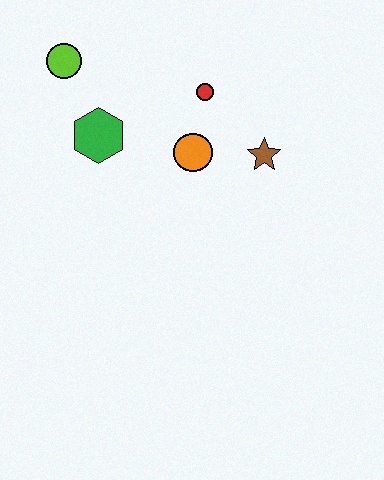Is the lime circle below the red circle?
No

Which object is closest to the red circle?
The orange circle is closest to the red circle.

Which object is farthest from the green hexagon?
The brown star is farthest from the green hexagon.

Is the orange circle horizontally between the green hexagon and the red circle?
Yes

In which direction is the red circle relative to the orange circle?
The red circle is above the orange circle.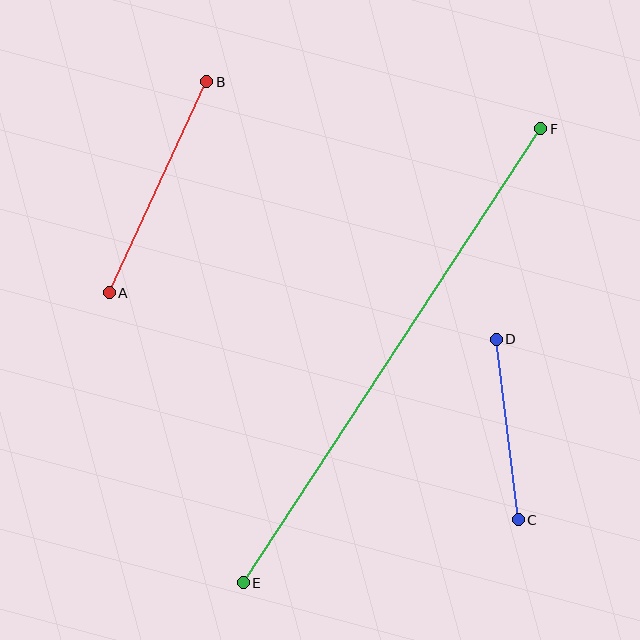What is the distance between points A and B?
The distance is approximately 233 pixels.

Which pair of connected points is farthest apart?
Points E and F are farthest apart.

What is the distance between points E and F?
The distance is approximately 543 pixels.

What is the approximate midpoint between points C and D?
The midpoint is at approximately (507, 430) pixels.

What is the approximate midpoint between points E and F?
The midpoint is at approximately (392, 356) pixels.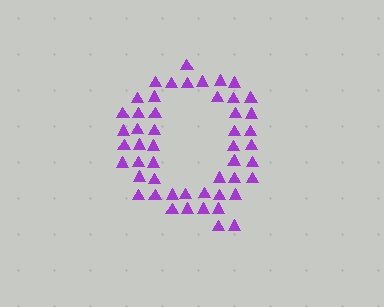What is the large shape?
The large shape is the letter Q.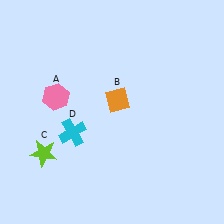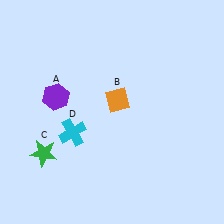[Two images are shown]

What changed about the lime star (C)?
In Image 1, C is lime. In Image 2, it changed to green.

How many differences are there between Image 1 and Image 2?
There are 2 differences between the two images.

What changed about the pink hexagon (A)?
In Image 1, A is pink. In Image 2, it changed to purple.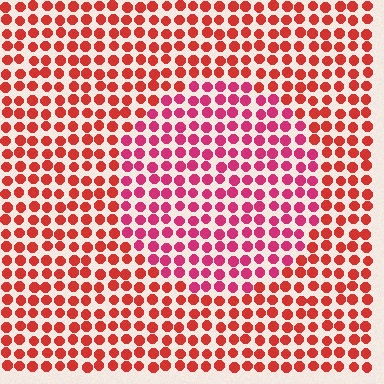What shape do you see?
I see a circle.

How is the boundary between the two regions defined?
The boundary is defined purely by a slight shift in hue (about 28 degrees). Spacing, size, and orientation are identical on both sides.